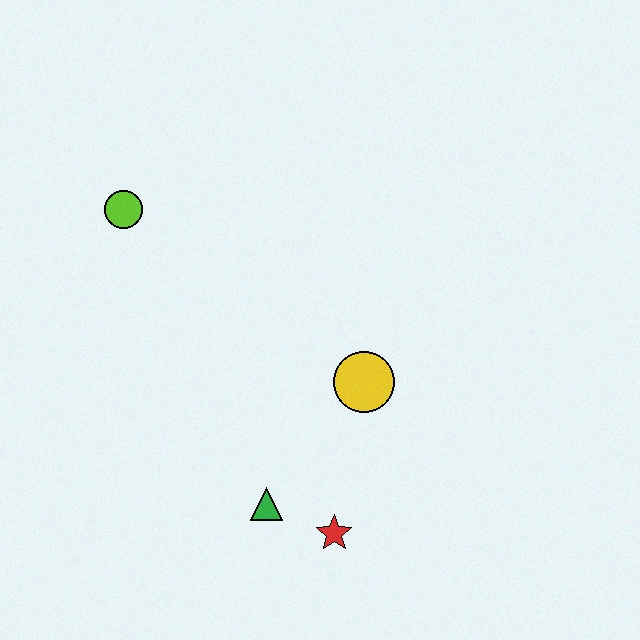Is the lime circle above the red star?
Yes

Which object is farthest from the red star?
The lime circle is farthest from the red star.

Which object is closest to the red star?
The green triangle is closest to the red star.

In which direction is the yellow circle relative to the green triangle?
The yellow circle is above the green triangle.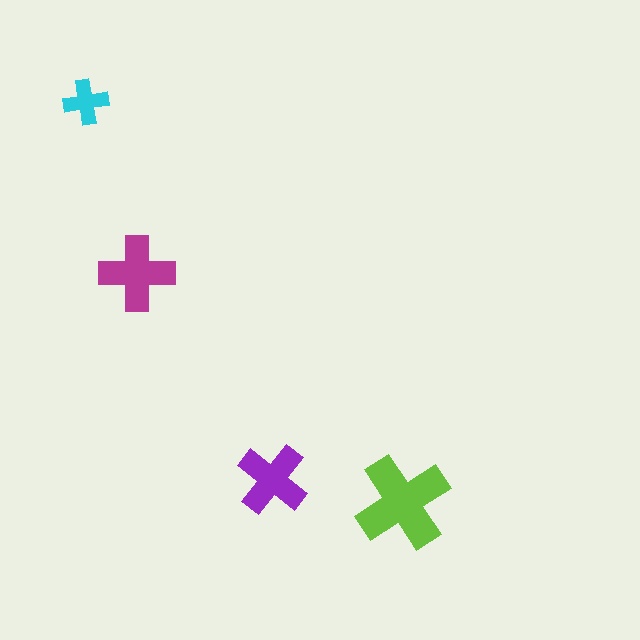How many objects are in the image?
There are 4 objects in the image.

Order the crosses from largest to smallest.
the lime one, the magenta one, the purple one, the cyan one.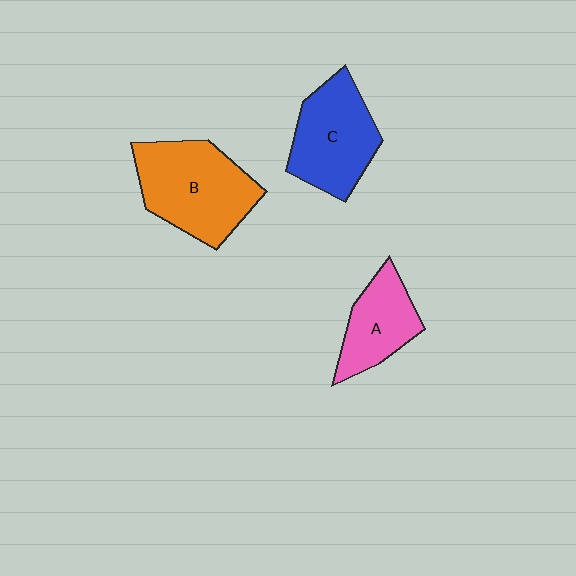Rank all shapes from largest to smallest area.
From largest to smallest: B (orange), C (blue), A (pink).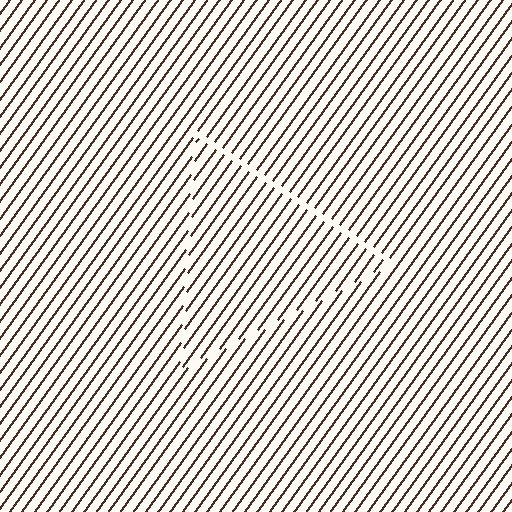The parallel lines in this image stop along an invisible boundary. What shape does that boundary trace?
An illusory triangle. The interior of the shape contains the same grating, shifted by half a period — the contour is defined by the phase discontinuity where line-ends from the inner and outer gratings abut.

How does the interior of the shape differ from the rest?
The interior of the shape contains the same grating, shifted by half a period — the contour is defined by the phase discontinuity where line-ends from the inner and outer gratings abut.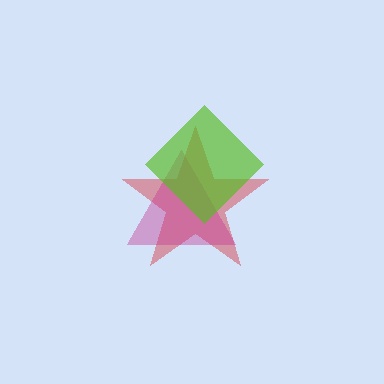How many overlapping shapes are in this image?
There are 3 overlapping shapes in the image.